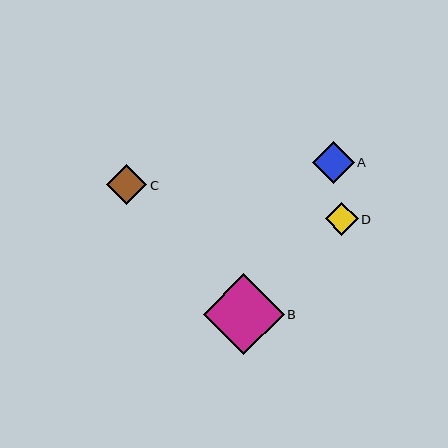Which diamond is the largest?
Diamond B is the largest with a size of approximately 81 pixels.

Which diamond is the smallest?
Diamond D is the smallest with a size of approximately 33 pixels.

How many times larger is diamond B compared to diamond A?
Diamond B is approximately 1.9 times the size of diamond A.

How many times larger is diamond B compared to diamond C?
Diamond B is approximately 2.0 times the size of diamond C.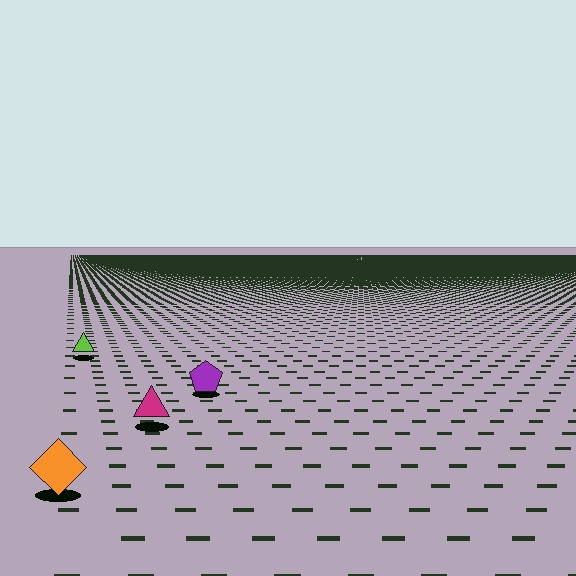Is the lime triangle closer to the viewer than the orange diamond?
No. The orange diamond is closer — you can tell from the texture gradient: the ground texture is coarser near it.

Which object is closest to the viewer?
The orange diamond is closest. The texture marks near it are larger and more spread out.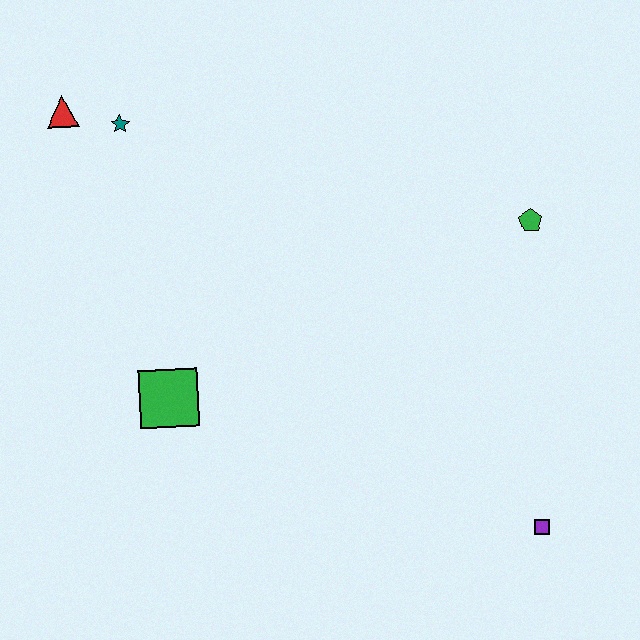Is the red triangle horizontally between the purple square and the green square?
No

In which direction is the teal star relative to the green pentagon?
The teal star is to the left of the green pentagon.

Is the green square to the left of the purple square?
Yes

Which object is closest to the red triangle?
The teal star is closest to the red triangle.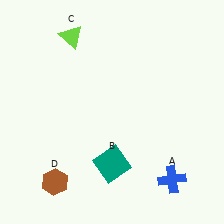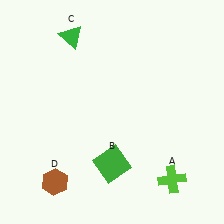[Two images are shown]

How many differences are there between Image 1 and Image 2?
There are 3 differences between the two images.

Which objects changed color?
A changed from blue to lime. B changed from teal to green. C changed from lime to green.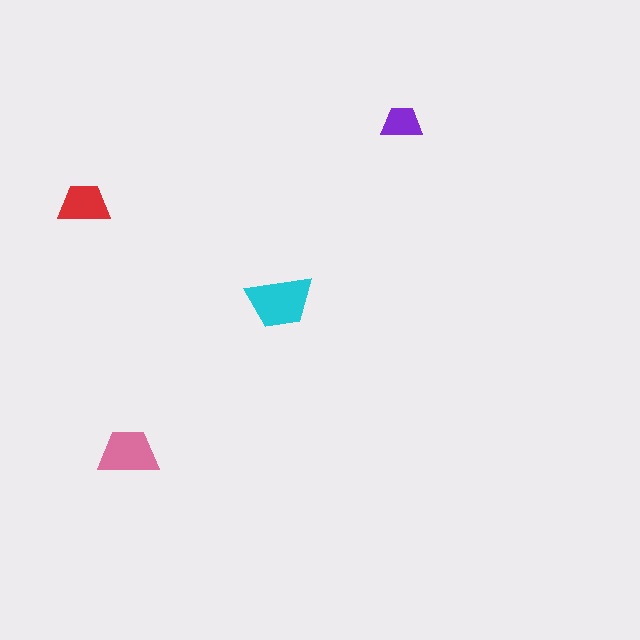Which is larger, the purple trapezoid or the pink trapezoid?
The pink one.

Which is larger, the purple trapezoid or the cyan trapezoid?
The cyan one.